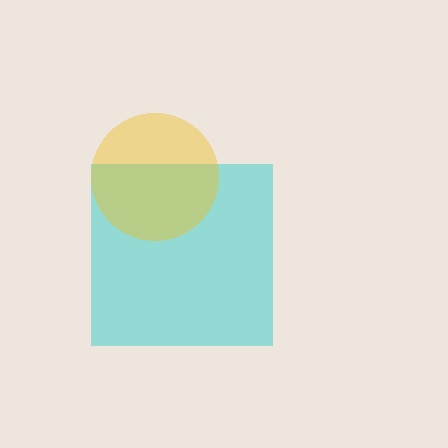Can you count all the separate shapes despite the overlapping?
Yes, there are 2 separate shapes.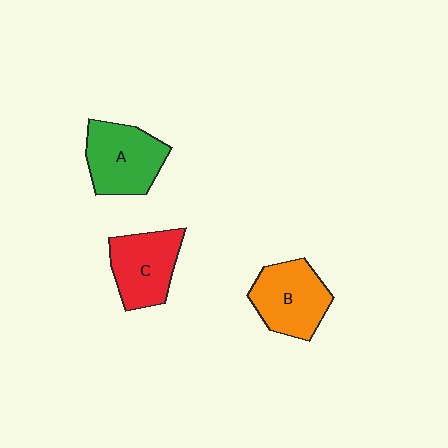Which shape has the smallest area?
Shape C (red).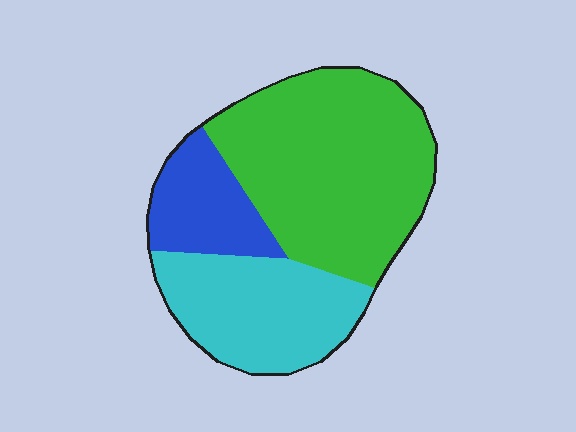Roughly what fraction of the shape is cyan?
Cyan takes up about one third (1/3) of the shape.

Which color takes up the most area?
Green, at roughly 55%.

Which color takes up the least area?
Blue, at roughly 15%.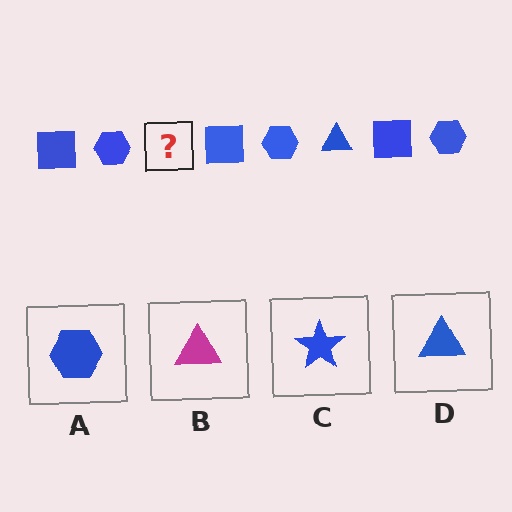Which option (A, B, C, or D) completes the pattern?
D.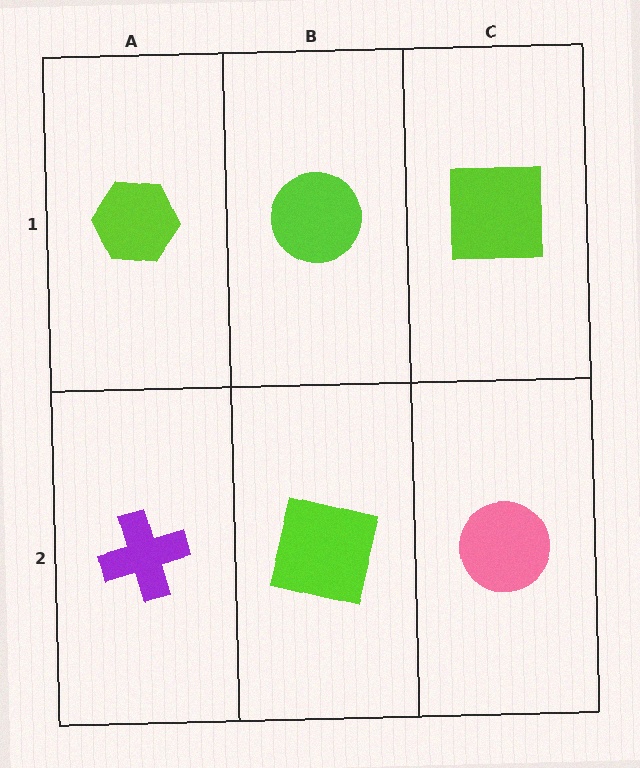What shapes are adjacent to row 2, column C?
A lime square (row 1, column C), a lime square (row 2, column B).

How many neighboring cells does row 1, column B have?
3.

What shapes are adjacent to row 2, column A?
A lime hexagon (row 1, column A), a lime square (row 2, column B).